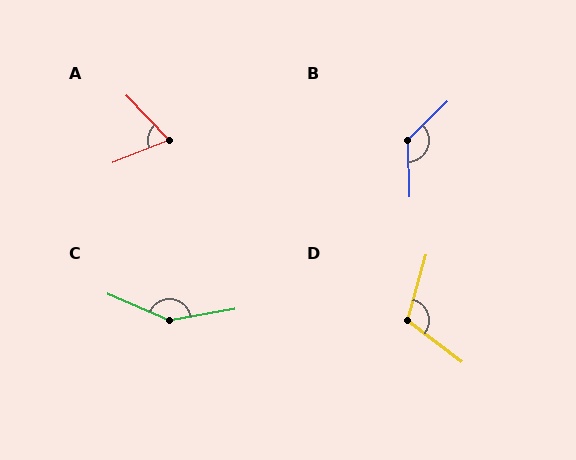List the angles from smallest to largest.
A (68°), D (112°), B (133°), C (146°).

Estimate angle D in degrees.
Approximately 112 degrees.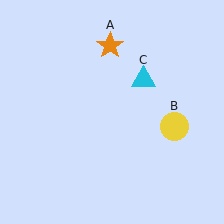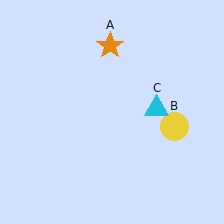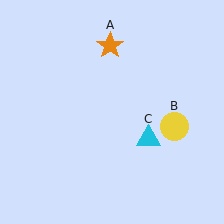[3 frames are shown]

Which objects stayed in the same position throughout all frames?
Orange star (object A) and yellow circle (object B) remained stationary.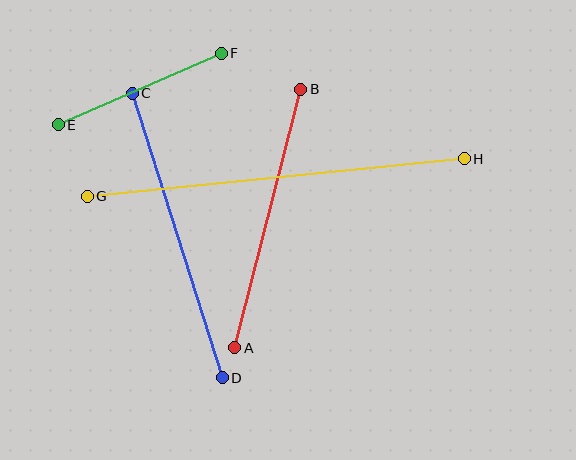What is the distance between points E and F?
The distance is approximately 178 pixels.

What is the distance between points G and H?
The distance is approximately 379 pixels.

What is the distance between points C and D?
The distance is approximately 299 pixels.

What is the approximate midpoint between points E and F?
The midpoint is at approximately (140, 89) pixels.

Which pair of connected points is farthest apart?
Points G and H are farthest apart.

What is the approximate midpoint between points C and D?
The midpoint is at approximately (177, 235) pixels.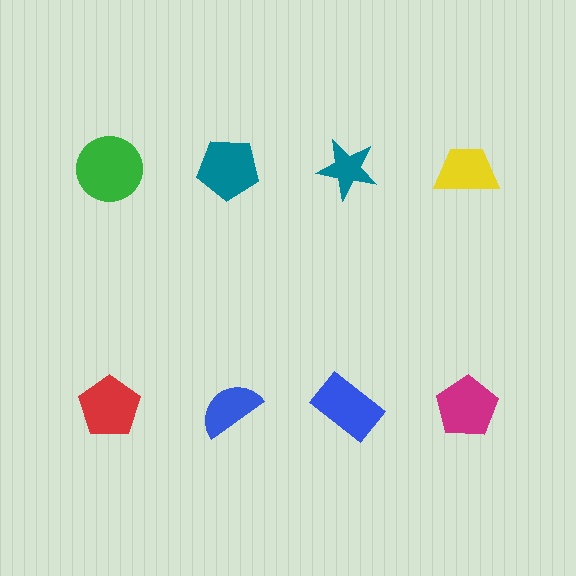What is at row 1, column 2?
A teal pentagon.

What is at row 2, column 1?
A red pentagon.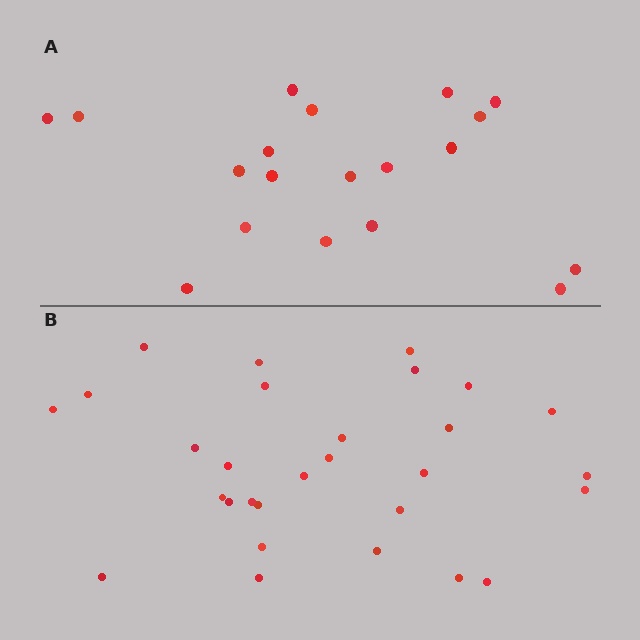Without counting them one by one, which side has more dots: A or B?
Region B (the bottom region) has more dots.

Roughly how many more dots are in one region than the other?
Region B has roughly 10 or so more dots than region A.